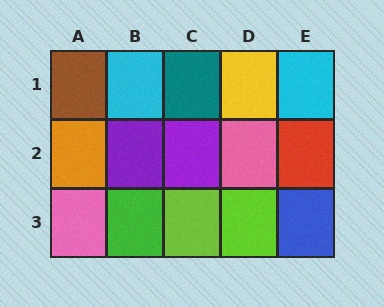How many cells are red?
1 cell is red.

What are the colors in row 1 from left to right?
Brown, cyan, teal, yellow, cyan.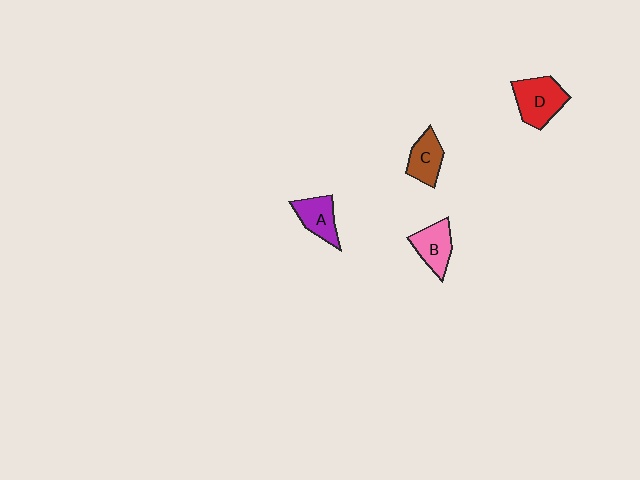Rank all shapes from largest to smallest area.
From largest to smallest: D (red), B (pink), A (purple), C (brown).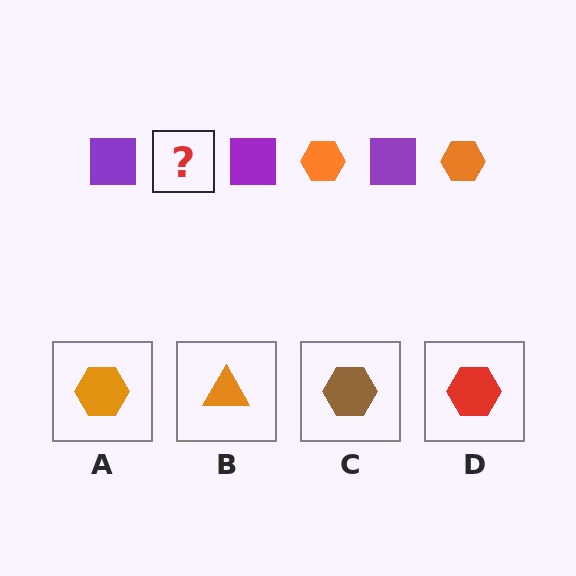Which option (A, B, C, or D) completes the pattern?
A.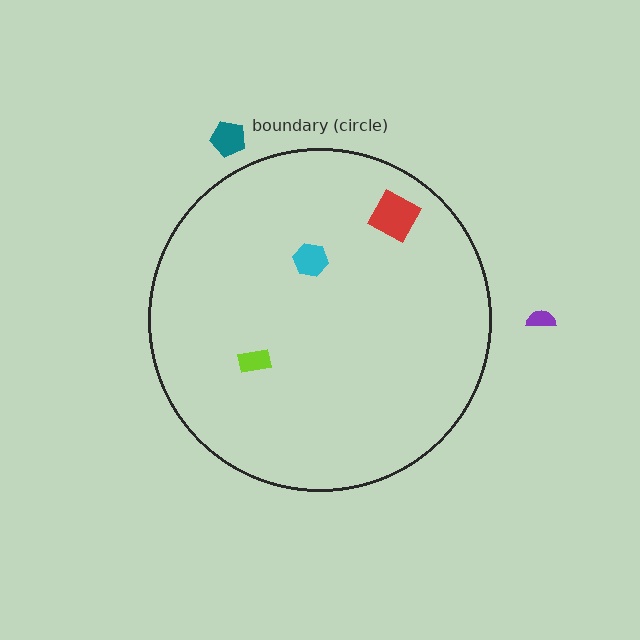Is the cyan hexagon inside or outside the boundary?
Inside.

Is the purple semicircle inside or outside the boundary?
Outside.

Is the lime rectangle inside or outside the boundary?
Inside.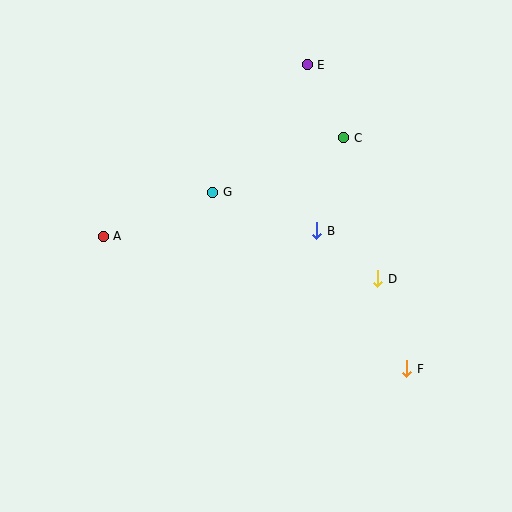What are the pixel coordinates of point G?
Point G is at (213, 192).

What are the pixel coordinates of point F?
Point F is at (407, 369).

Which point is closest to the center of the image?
Point B at (317, 231) is closest to the center.